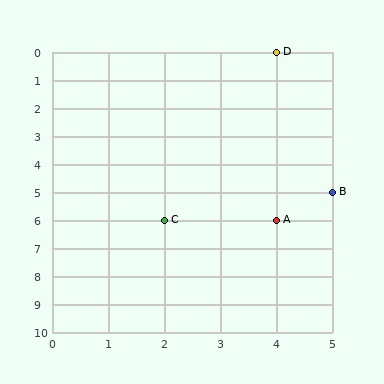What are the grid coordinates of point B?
Point B is at grid coordinates (5, 5).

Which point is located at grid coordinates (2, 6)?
Point C is at (2, 6).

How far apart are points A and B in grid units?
Points A and B are 1 column and 1 row apart (about 1.4 grid units diagonally).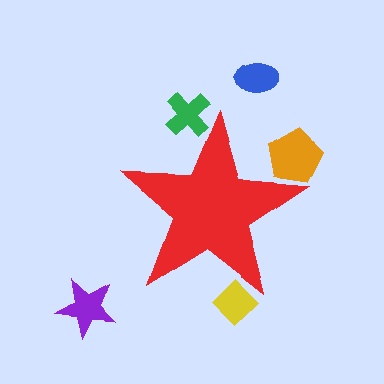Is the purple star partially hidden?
No, the purple star is fully visible.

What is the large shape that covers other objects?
A red star.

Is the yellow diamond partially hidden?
Yes, the yellow diamond is partially hidden behind the red star.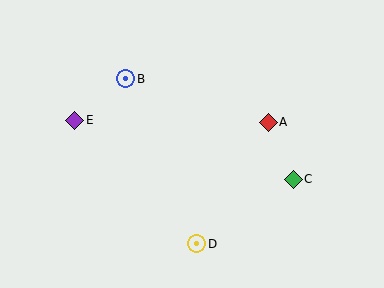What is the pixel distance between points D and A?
The distance between D and A is 141 pixels.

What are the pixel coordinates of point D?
Point D is at (197, 244).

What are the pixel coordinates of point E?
Point E is at (75, 121).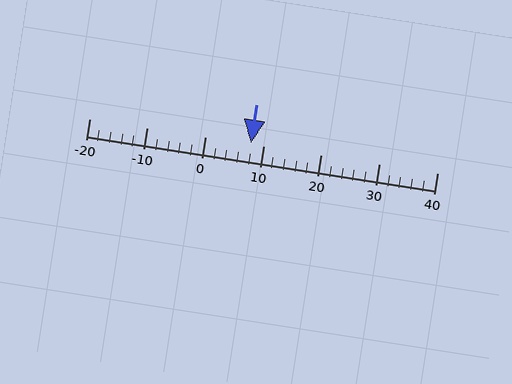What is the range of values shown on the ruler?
The ruler shows values from -20 to 40.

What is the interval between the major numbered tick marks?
The major tick marks are spaced 10 units apart.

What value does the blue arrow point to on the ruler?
The blue arrow points to approximately 8.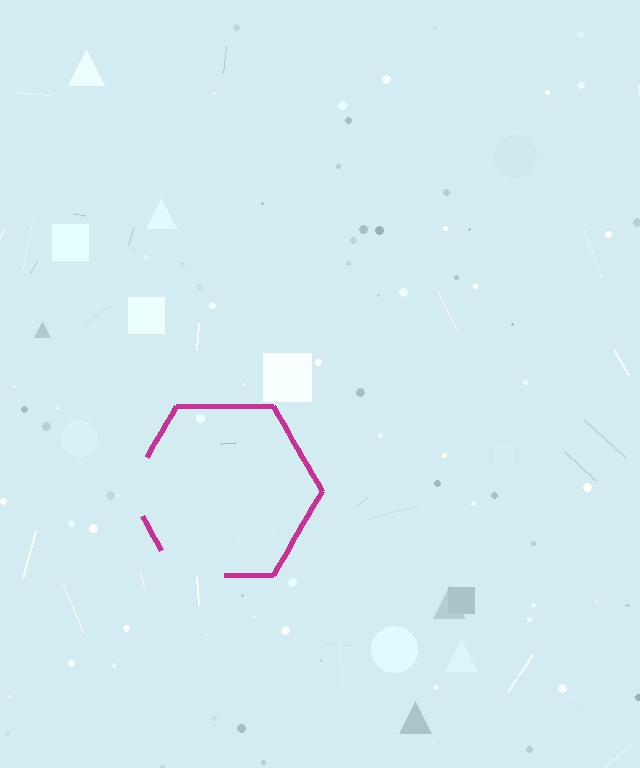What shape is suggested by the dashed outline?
The dashed outline suggests a hexagon.